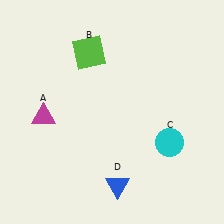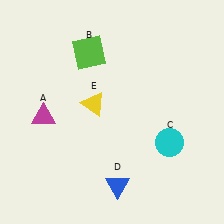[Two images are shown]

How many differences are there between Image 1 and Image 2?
There is 1 difference between the two images.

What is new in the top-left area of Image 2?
A yellow triangle (E) was added in the top-left area of Image 2.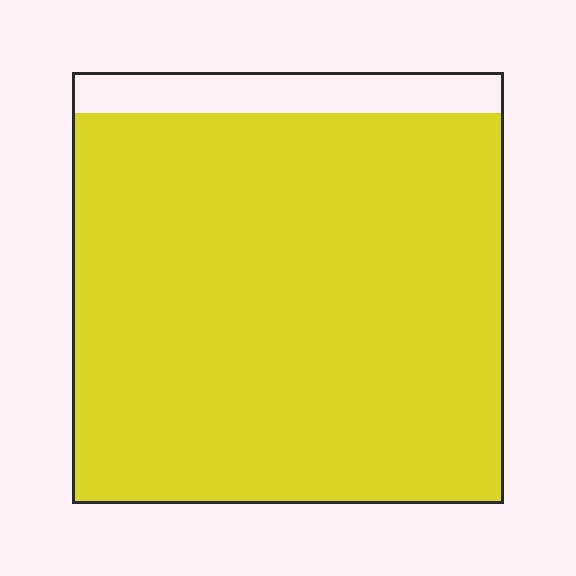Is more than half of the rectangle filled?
Yes.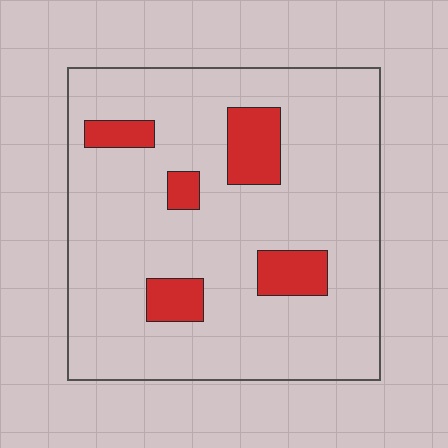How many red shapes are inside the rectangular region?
5.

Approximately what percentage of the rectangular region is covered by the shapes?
Approximately 15%.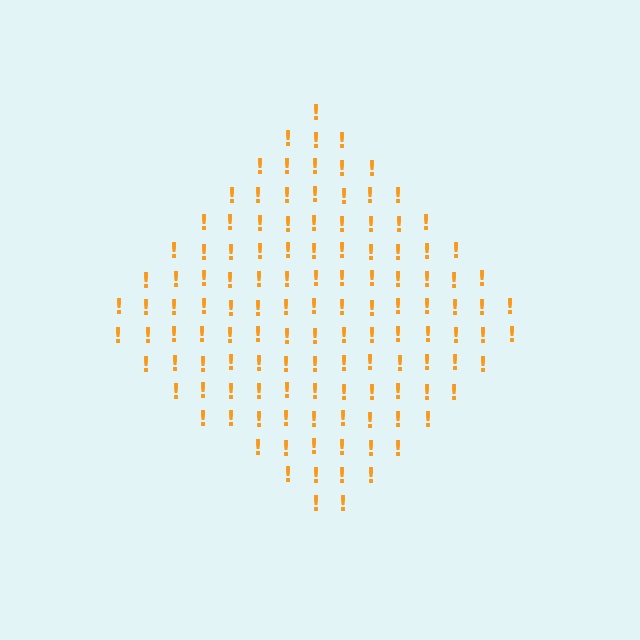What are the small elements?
The small elements are exclamation marks.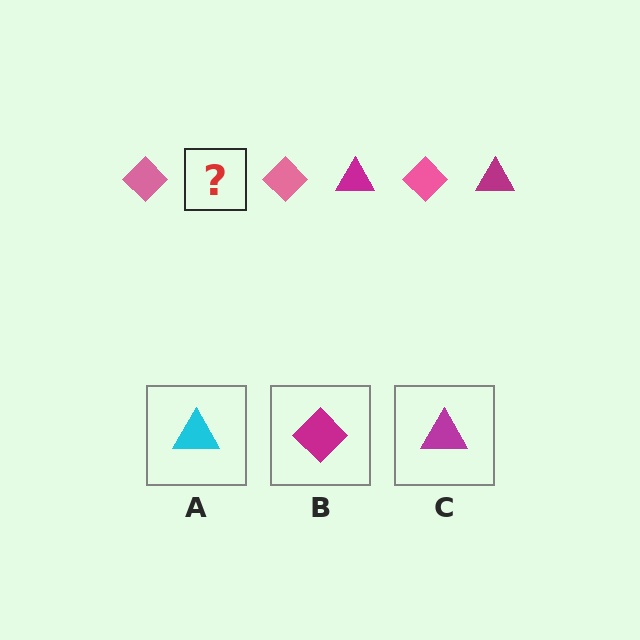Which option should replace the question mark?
Option C.